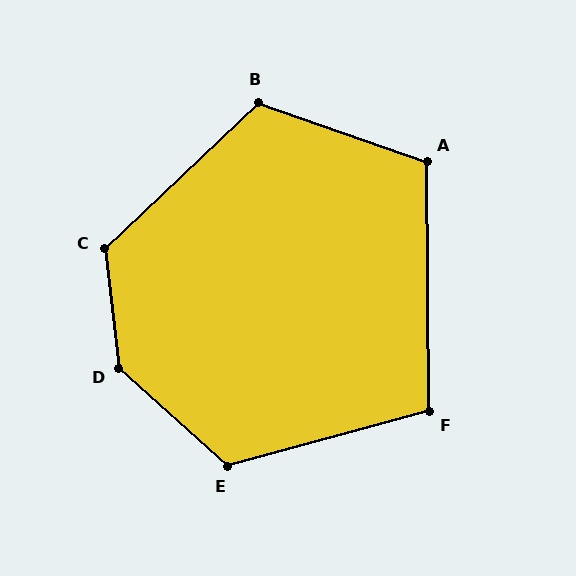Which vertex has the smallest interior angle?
F, at approximately 104 degrees.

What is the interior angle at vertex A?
Approximately 110 degrees (obtuse).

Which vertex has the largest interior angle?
D, at approximately 138 degrees.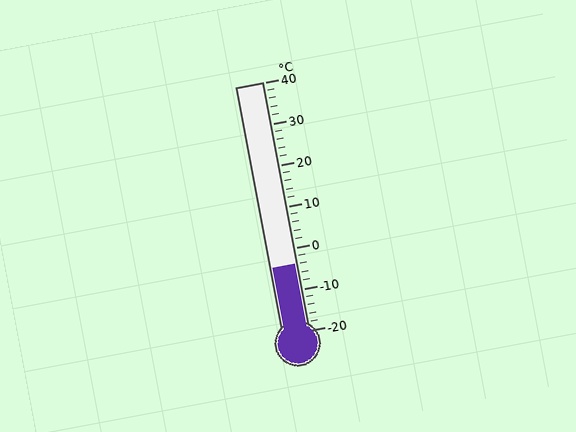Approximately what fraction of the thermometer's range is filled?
The thermometer is filled to approximately 25% of its range.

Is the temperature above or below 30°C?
The temperature is below 30°C.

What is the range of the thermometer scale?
The thermometer scale ranges from -20°C to 40°C.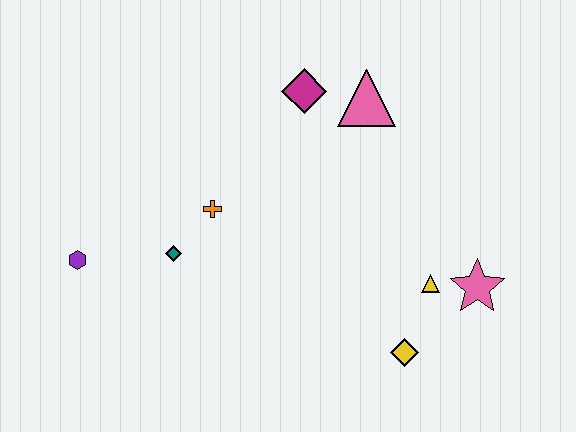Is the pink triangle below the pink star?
No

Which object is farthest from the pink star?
The purple hexagon is farthest from the pink star.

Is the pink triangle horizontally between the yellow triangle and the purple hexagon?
Yes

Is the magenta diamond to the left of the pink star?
Yes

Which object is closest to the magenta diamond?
The pink triangle is closest to the magenta diamond.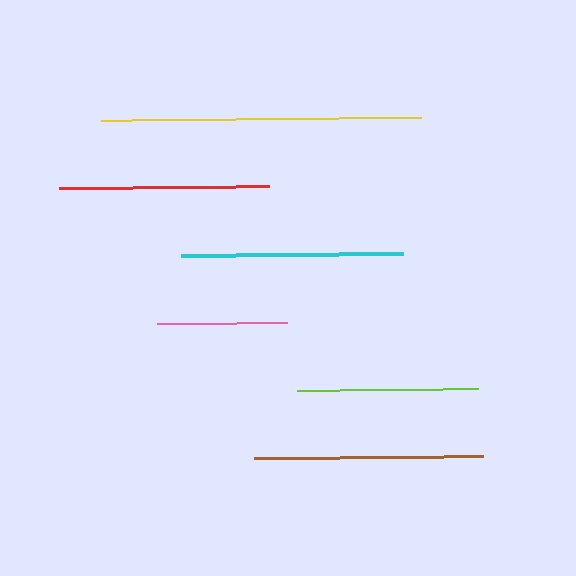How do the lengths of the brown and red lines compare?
The brown and red lines are approximately the same length.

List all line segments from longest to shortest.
From longest to shortest: yellow, brown, cyan, red, lime, pink.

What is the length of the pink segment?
The pink segment is approximately 130 pixels long.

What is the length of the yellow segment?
The yellow segment is approximately 319 pixels long.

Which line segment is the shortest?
The pink line is the shortest at approximately 130 pixels.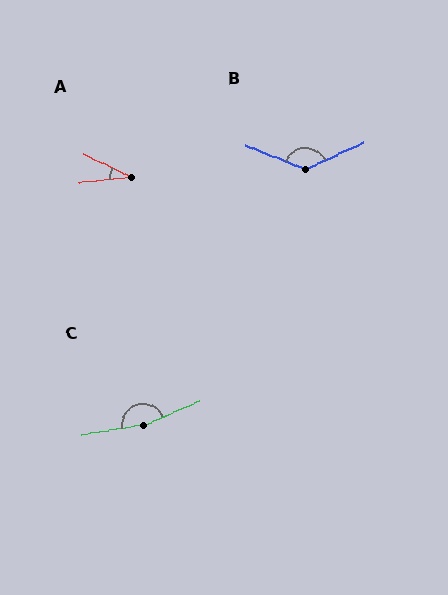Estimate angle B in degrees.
Approximately 133 degrees.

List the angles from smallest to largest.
A (32°), B (133°), C (166°).